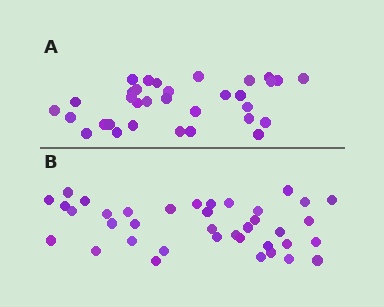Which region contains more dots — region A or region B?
Region B (the bottom region) has more dots.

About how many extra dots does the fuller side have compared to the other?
Region B has about 5 more dots than region A.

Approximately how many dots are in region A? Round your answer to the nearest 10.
About 30 dots. (The exact count is 33, which rounds to 30.)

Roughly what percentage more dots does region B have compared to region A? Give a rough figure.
About 15% more.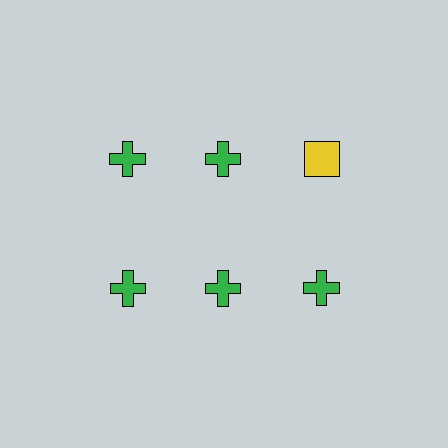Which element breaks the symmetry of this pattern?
The yellow square in the top row, center column breaks the symmetry. All other shapes are green crosses.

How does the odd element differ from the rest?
It differs in both color (yellow instead of green) and shape (square instead of cross).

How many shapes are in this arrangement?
There are 6 shapes arranged in a grid pattern.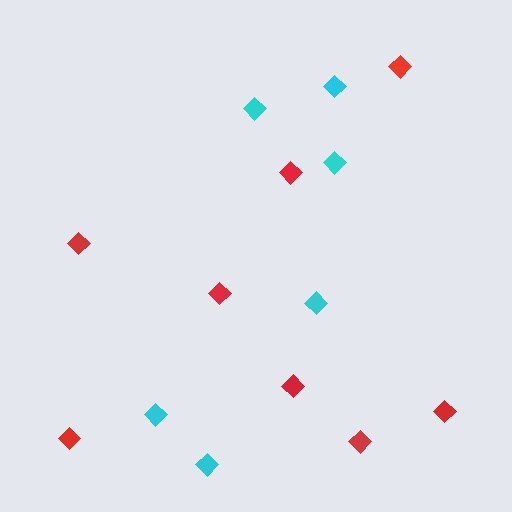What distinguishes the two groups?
There are 2 groups: one group of red diamonds (8) and one group of cyan diamonds (6).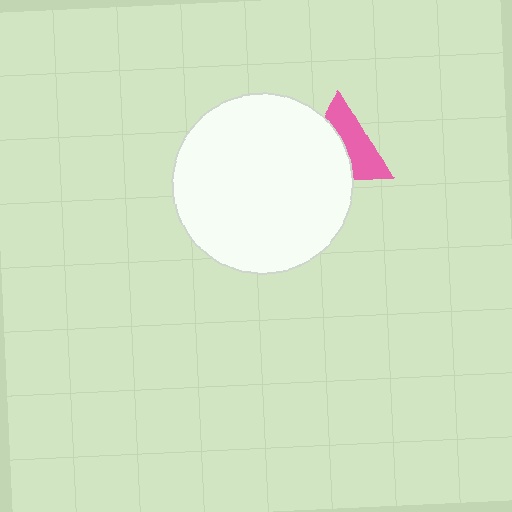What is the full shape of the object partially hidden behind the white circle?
The partially hidden object is a pink triangle.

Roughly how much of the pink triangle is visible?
About half of it is visible (roughly 49%).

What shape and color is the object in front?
The object in front is a white circle.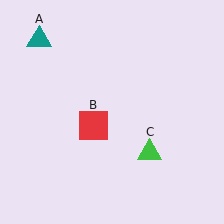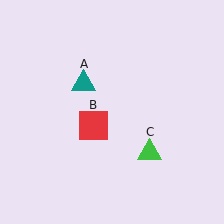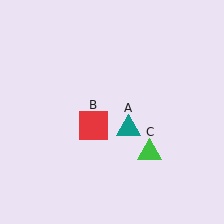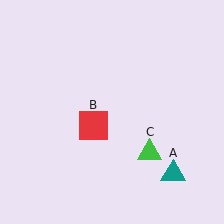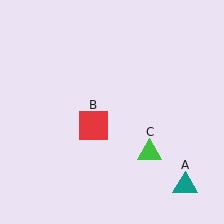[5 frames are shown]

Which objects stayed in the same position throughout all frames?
Red square (object B) and green triangle (object C) remained stationary.